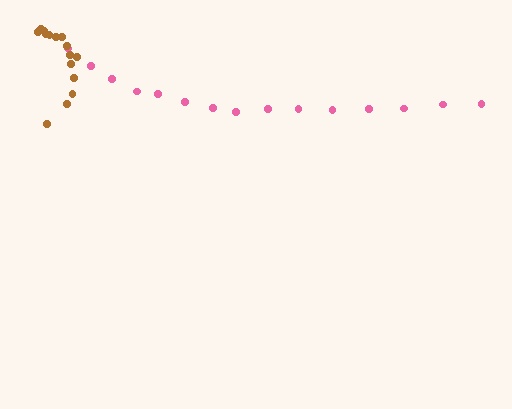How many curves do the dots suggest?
There are 2 distinct paths.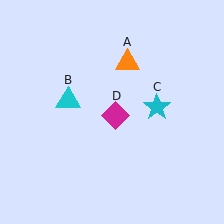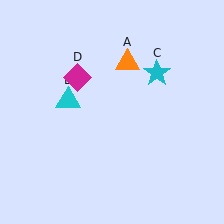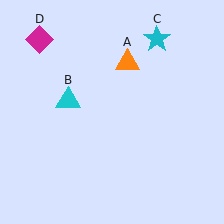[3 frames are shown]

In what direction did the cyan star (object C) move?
The cyan star (object C) moved up.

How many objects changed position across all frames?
2 objects changed position: cyan star (object C), magenta diamond (object D).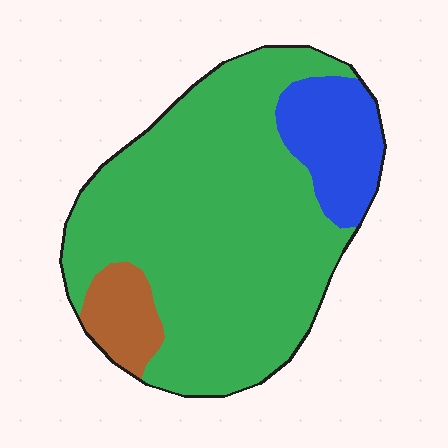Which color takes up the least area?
Brown, at roughly 10%.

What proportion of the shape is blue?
Blue covers 15% of the shape.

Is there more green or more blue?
Green.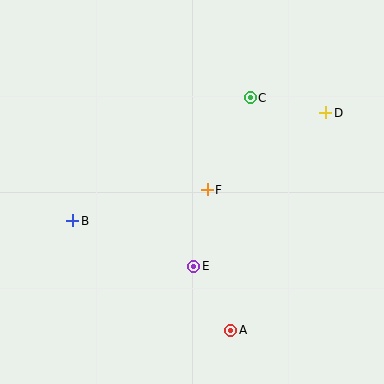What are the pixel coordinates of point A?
Point A is at (231, 330).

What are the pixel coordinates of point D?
Point D is at (326, 113).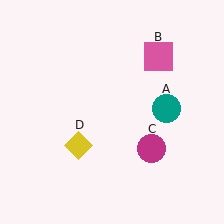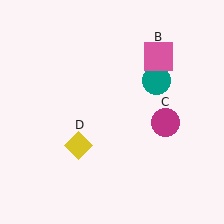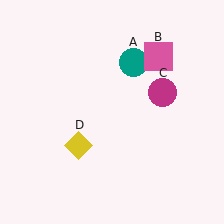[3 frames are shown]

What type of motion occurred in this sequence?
The teal circle (object A), magenta circle (object C) rotated counterclockwise around the center of the scene.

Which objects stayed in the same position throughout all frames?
Pink square (object B) and yellow diamond (object D) remained stationary.